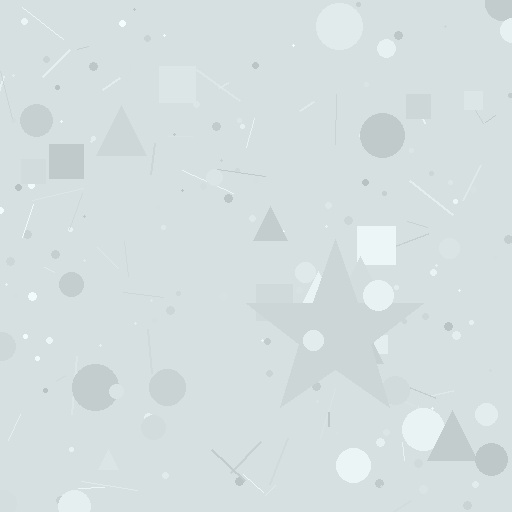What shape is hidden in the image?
A star is hidden in the image.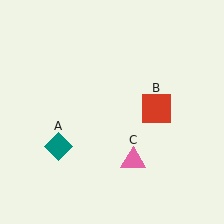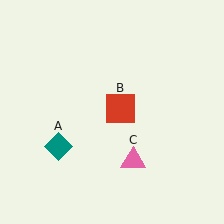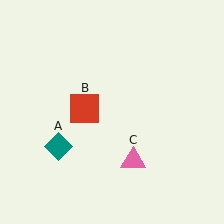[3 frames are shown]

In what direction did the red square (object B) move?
The red square (object B) moved left.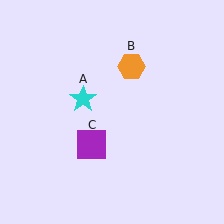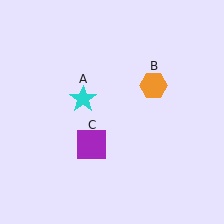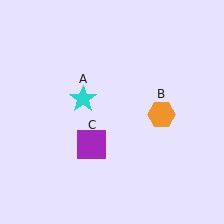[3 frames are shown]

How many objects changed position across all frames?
1 object changed position: orange hexagon (object B).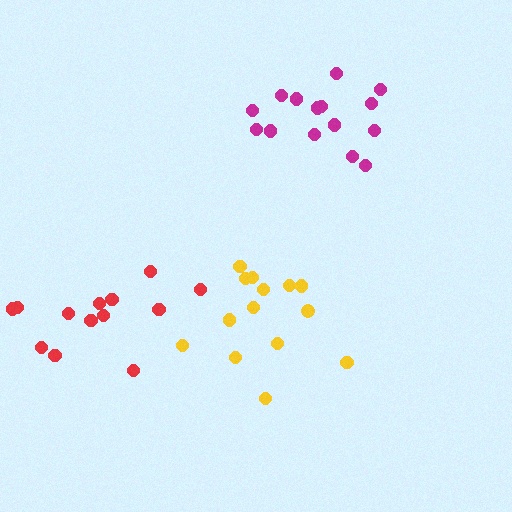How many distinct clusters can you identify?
There are 3 distinct clusters.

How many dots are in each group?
Group 1: 13 dots, Group 2: 14 dots, Group 3: 15 dots (42 total).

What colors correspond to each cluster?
The clusters are colored: red, yellow, magenta.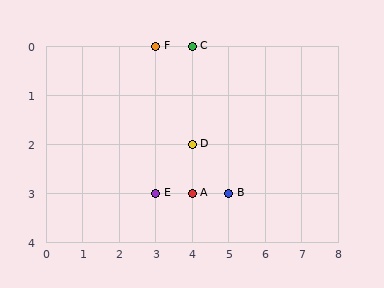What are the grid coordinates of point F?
Point F is at grid coordinates (3, 0).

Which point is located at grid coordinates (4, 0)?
Point C is at (4, 0).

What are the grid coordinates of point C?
Point C is at grid coordinates (4, 0).